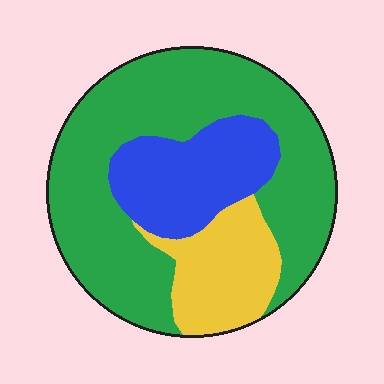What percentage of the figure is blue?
Blue covers around 20% of the figure.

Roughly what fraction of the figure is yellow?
Yellow takes up about one sixth (1/6) of the figure.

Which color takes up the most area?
Green, at roughly 60%.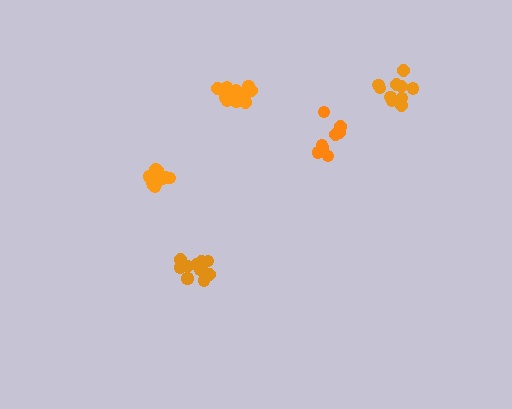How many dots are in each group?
Group 1: 9 dots, Group 2: 11 dots, Group 3: 12 dots, Group 4: 10 dots, Group 5: 14 dots (56 total).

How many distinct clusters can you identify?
There are 5 distinct clusters.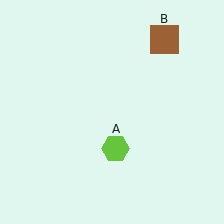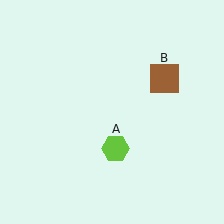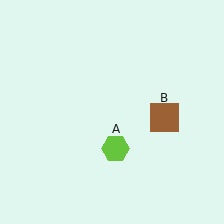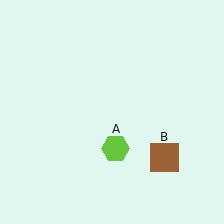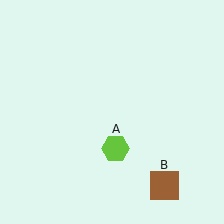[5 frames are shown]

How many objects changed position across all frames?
1 object changed position: brown square (object B).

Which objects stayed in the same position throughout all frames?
Lime hexagon (object A) remained stationary.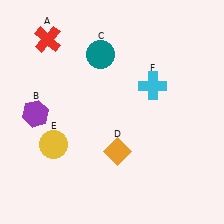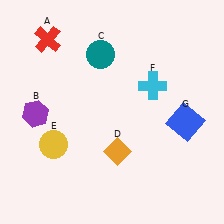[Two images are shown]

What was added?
A blue square (G) was added in Image 2.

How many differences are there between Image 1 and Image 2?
There is 1 difference between the two images.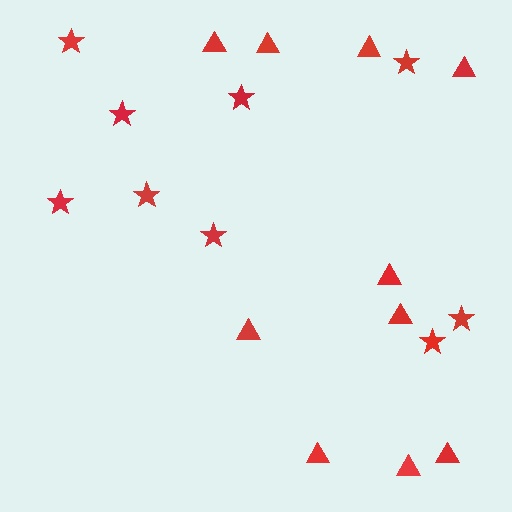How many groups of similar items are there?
There are 2 groups: one group of stars (9) and one group of triangles (10).